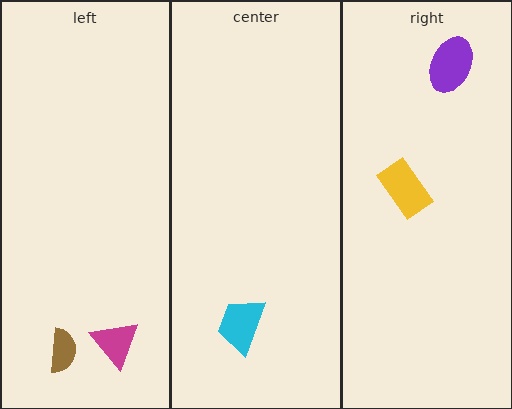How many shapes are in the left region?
2.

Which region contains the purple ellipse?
The right region.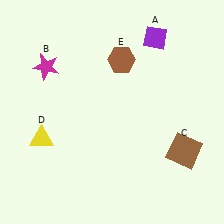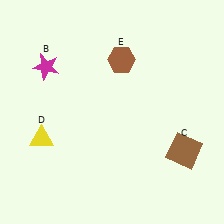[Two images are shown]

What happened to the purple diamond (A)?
The purple diamond (A) was removed in Image 2. It was in the top-right area of Image 1.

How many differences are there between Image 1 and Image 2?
There is 1 difference between the two images.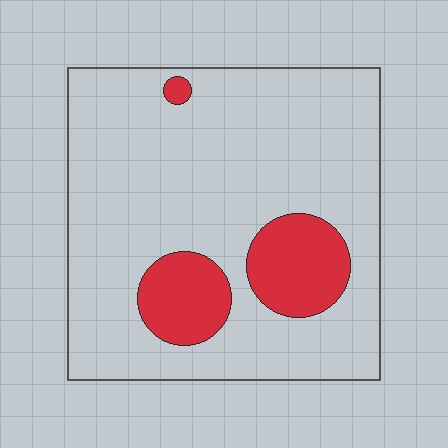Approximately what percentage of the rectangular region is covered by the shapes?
Approximately 15%.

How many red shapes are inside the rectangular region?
3.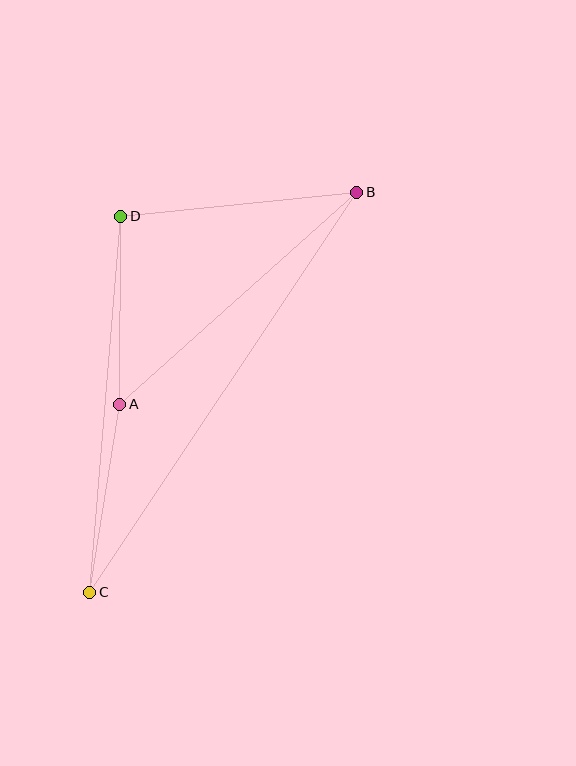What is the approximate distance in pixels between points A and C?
The distance between A and C is approximately 190 pixels.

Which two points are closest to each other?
Points A and D are closest to each other.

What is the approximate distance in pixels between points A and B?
The distance between A and B is approximately 318 pixels.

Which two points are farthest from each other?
Points B and C are farthest from each other.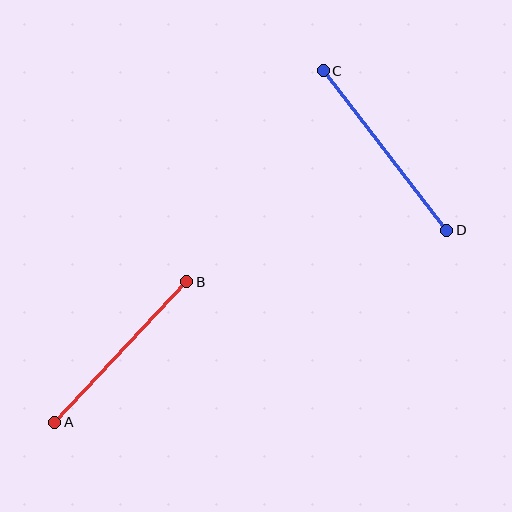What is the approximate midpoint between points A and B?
The midpoint is at approximately (121, 352) pixels.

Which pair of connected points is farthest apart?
Points C and D are farthest apart.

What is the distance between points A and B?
The distance is approximately 193 pixels.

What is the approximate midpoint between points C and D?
The midpoint is at approximately (385, 150) pixels.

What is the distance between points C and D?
The distance is approximately 202 pixels.